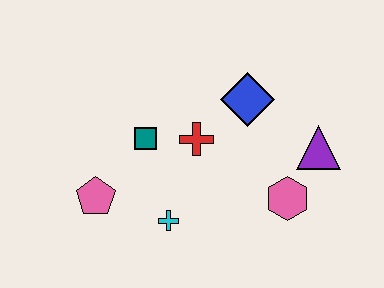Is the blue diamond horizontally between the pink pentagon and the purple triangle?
Yes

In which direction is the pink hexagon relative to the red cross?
The pink hexagon is to the right of the red cross.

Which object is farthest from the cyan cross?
The purple triangle is farthest from the cyan cross.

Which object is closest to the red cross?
The teal square is closest to the red cross.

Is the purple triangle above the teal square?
No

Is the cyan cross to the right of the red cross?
No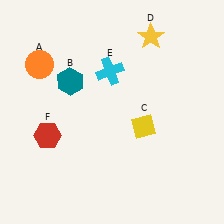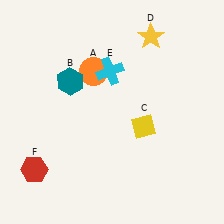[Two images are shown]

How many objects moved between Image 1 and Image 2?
2 objects moved between the two images.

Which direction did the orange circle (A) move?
The orange circle (A) moved right.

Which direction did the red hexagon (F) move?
The red hexagon (F) moved down.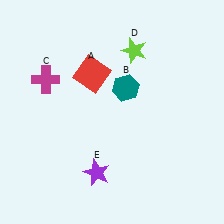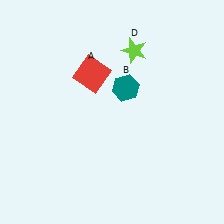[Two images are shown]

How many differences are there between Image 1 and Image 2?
There are 2 differences between the two images.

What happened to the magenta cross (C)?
The magenta cross (C) was removed in Image 2. It was in the top-left area of Image 1.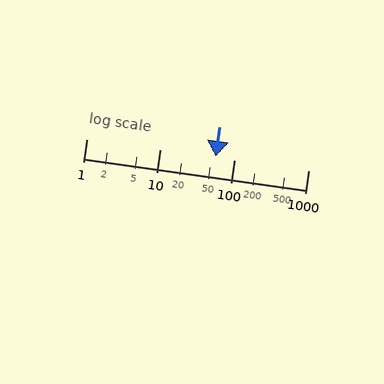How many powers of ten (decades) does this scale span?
The scale spans 3 decades, from 1 to 1000.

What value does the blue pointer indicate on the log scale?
The pointer indicates approximately 56.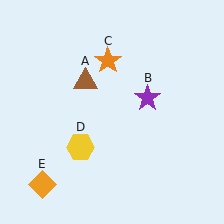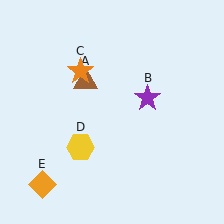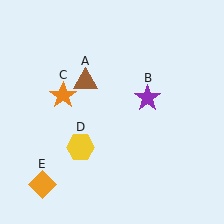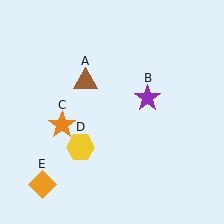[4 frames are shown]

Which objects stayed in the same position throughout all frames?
Brown triangle (object A) and purple star (object B) and yellow hexagon (object D) and orange diamond (object E) remained stationary.